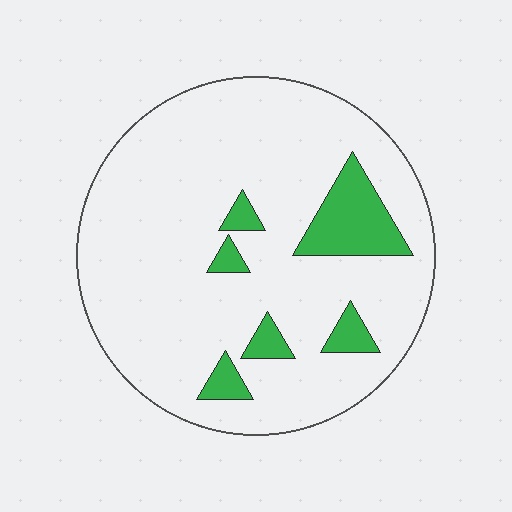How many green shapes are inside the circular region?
6.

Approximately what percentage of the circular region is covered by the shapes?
Approximately 15%.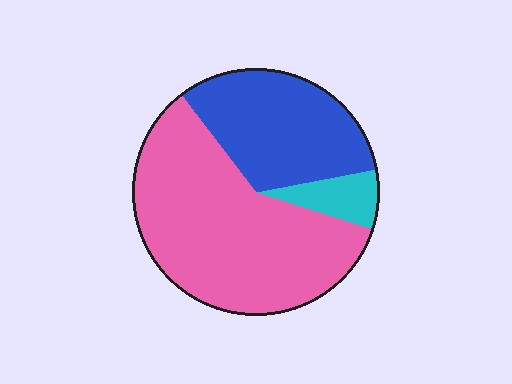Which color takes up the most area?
Pink, at roughly 60%.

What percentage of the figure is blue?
Blue takes up between a sixth and a third of the figure.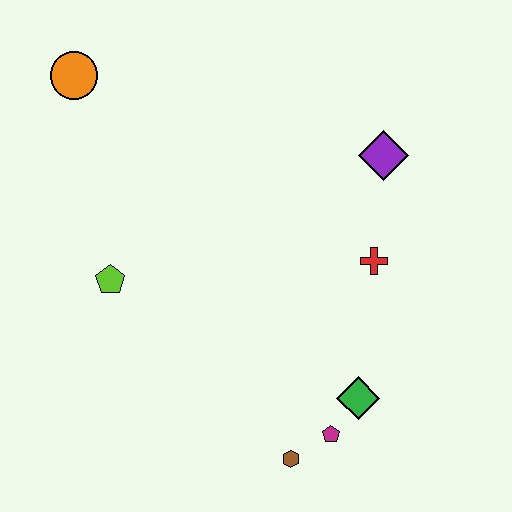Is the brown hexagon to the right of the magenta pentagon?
No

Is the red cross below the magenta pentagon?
No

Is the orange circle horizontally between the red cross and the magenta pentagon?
No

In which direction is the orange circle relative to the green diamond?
The orange circle is above the green diamond.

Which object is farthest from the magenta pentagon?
The orange circle is farthest from the magenta pentagon.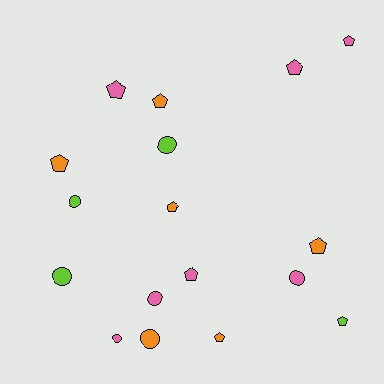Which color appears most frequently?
Pink, with 7 objects.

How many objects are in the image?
There are 17 objects.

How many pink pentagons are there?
There are 4 pink pentagons.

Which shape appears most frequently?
Pentagon, with 10 objects.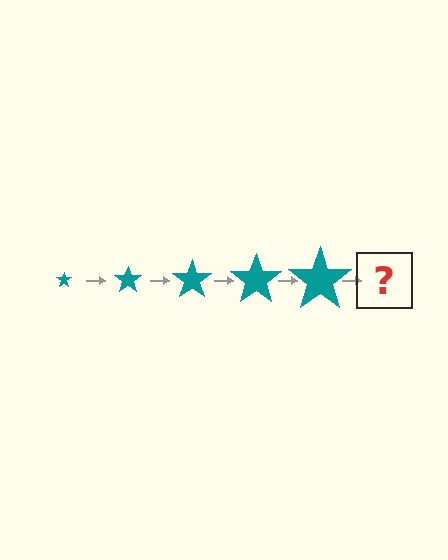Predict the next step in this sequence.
The next step is a teal star, larger than the previous one.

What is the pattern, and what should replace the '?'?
The pattern is that the star gets progressively larger each step. The '?' should be a teal star, larger than the previous one.